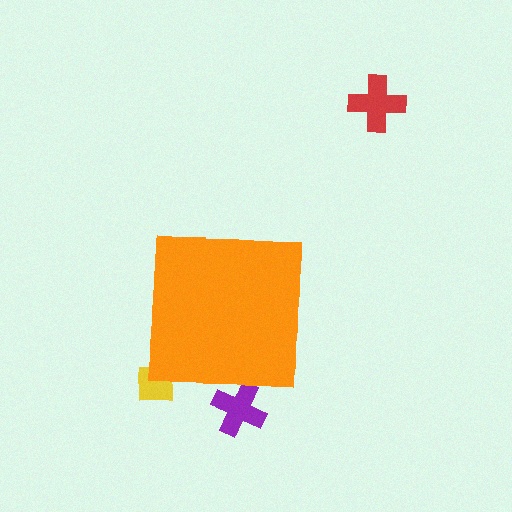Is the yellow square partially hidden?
Yes, the yellow square is partially hidden behind the orange square.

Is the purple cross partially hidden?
Yes, the purple cross is partially hidden behind the orange square.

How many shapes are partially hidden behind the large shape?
2 shapes are partially hidden.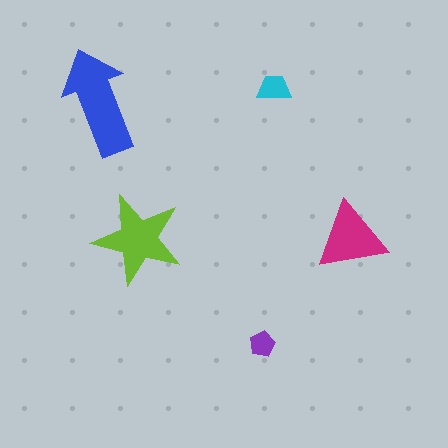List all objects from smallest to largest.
The purple pentagon, the cyan trapezoid, the magenta triangle, the lime star, the blue arrow.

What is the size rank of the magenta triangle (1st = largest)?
3rd.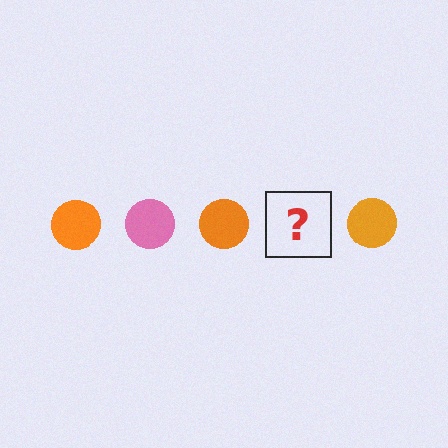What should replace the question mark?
The question mark should be replaced with a pink circle.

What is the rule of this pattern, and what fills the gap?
The rule is that the pattern cycles through orange, pink circles. The gap should be filled with a pink circle.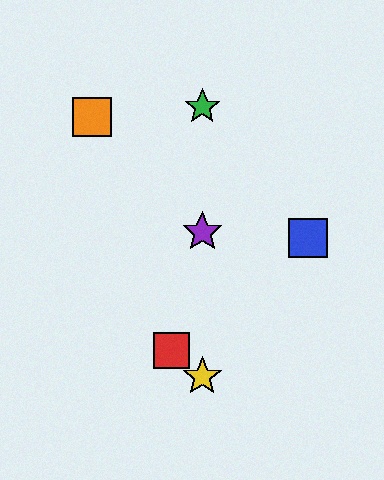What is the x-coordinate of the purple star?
The purple star is at x≈202.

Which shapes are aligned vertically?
The green star, the yellow star, the purple star are aligned vertically.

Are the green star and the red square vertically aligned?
No, the green star is at x≈202 and the red square is at x≈172.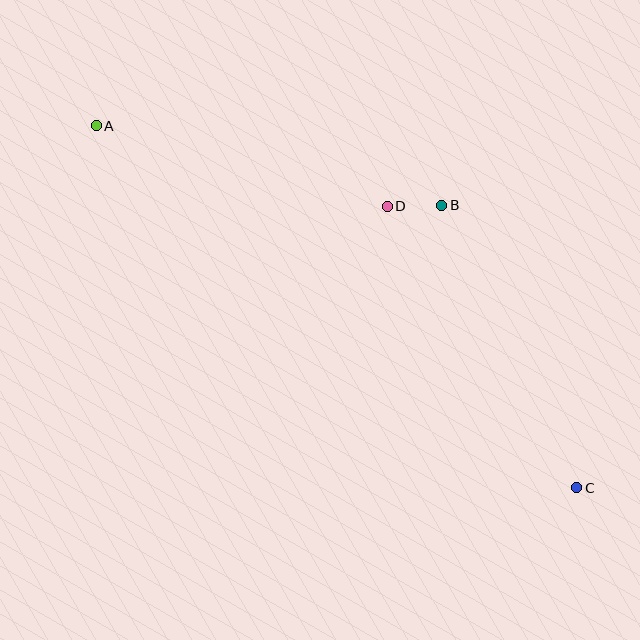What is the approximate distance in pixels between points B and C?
The distance between B and C is approximately 313 pixels.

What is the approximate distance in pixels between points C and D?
The distance between C and D is approximately 339 pixels.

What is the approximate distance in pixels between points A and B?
The distance between A and B is approximately 355 pixels.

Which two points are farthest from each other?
Points A and C are farthest from each other.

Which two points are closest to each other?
Points B and D are closest to each other.